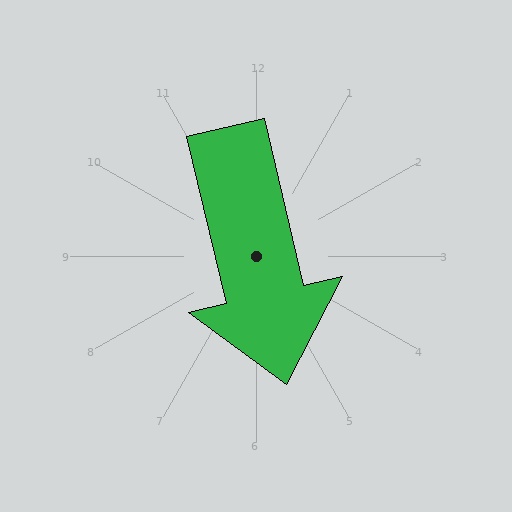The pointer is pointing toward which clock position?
Roughly 6 o'clock.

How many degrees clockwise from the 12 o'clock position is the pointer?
Approximately 167 degrees.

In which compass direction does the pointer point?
South.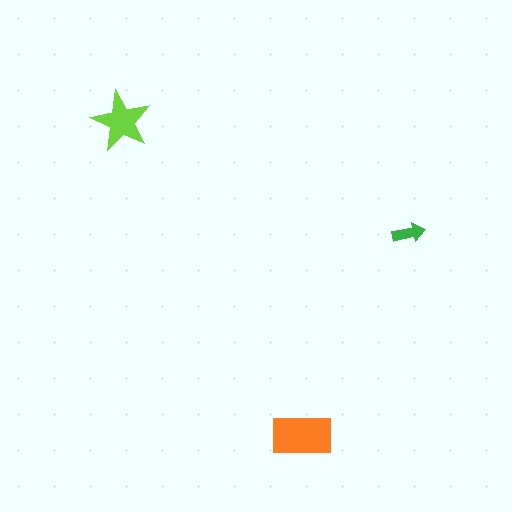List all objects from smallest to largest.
The green arrow, the lime star, the orange rectangle.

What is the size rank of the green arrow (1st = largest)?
3rd.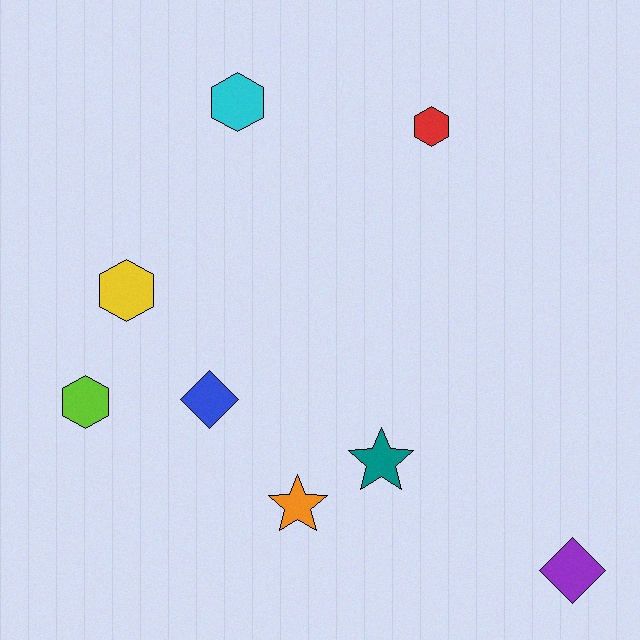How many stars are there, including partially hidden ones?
There are 2 stars.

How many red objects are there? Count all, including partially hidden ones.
There is 1 red object.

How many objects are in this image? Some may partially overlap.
There are 8 objects.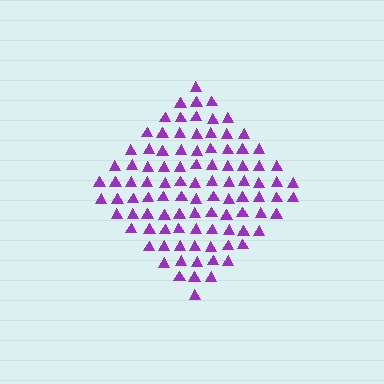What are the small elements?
The small elements are triangles.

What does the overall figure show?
The overall figure shows a diamond.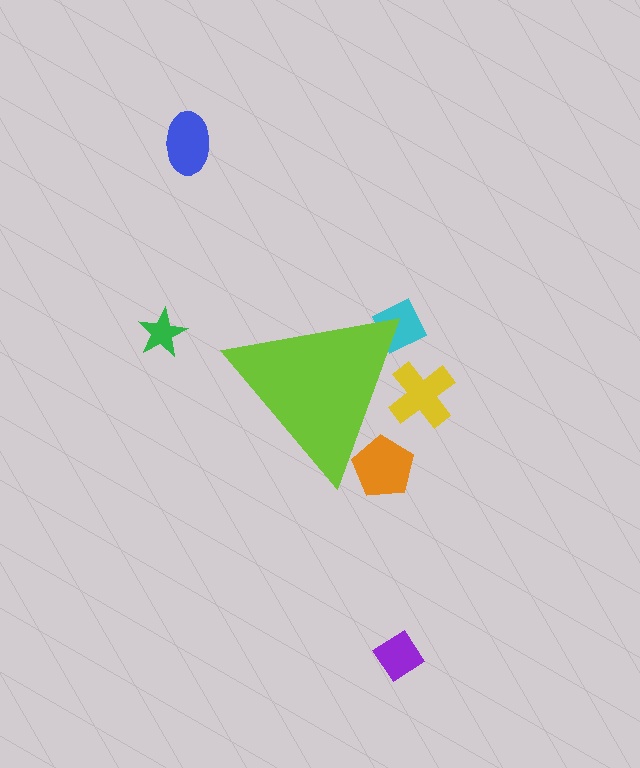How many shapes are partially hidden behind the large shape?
3 shapes are partially hidden.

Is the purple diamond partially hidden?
No, the purple diamond is fully visible.